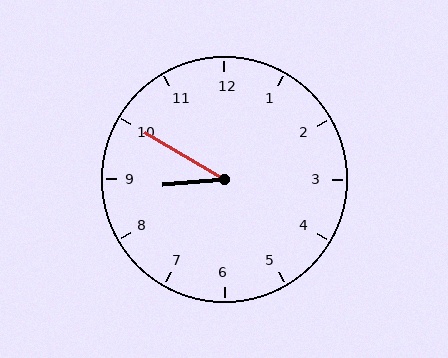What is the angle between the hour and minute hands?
Approximately 35 degrees.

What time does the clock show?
8:50.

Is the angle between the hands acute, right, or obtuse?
It is acute.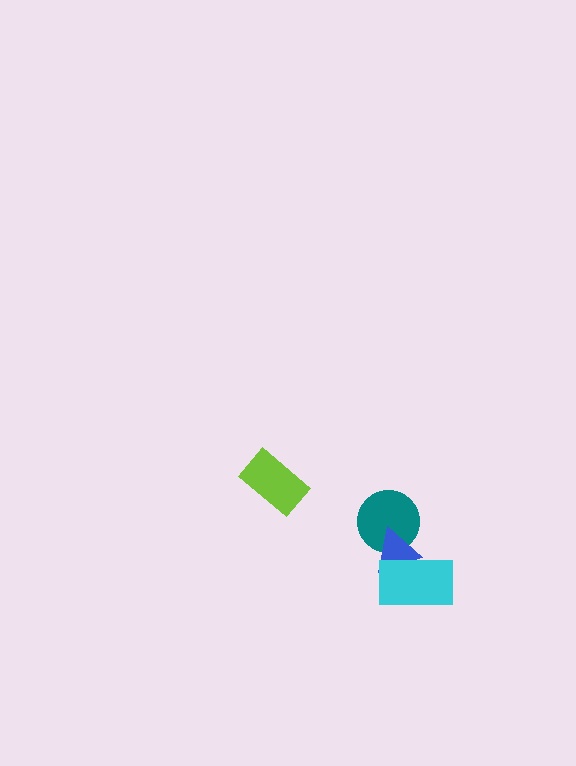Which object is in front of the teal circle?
The blue triangle is in front of the teal circle.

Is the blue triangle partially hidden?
Yes, it is partially covered by another shape.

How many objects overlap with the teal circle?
1 object overlaps with the teal circle.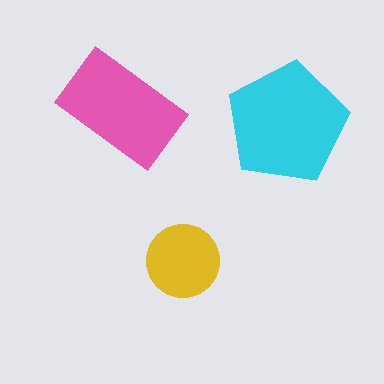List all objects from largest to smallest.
The cyan pentagon, the pink rectangle, the yellow circle.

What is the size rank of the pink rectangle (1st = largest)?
2nd.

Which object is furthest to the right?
The cyan pentagon is rightmost.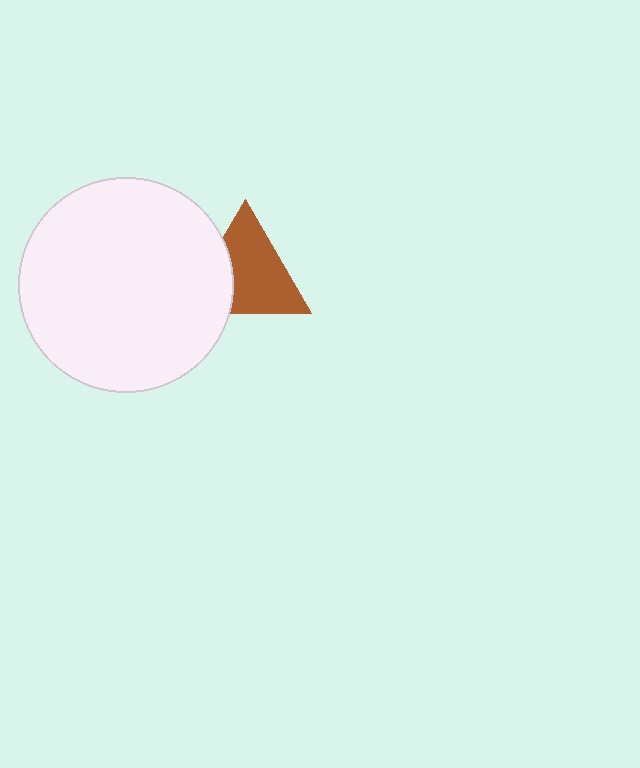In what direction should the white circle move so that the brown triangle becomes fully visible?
The white circle should move left. That is the shortest direction to clear the overlap and leave the brown triangle fully visible.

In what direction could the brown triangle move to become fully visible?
The brown triangle could move right. That would shift it out from behind the white circle entirely.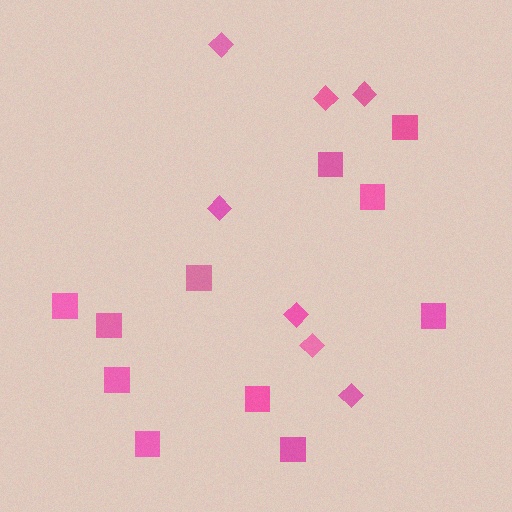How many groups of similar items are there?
There are 2 groups: one group of diamonds (7) and one group of squares (11).